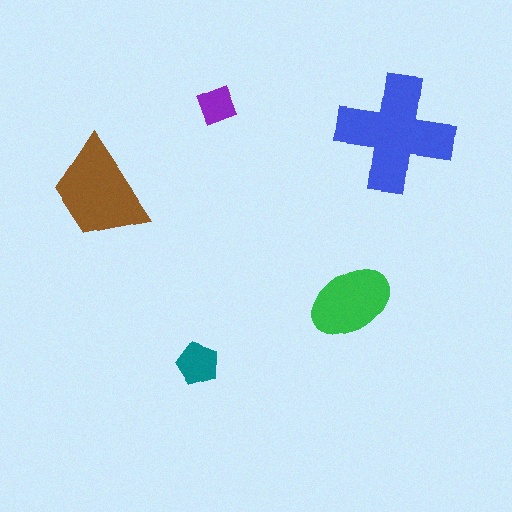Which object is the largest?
The blue cross.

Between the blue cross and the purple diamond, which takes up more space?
The blue cross.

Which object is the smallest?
The purple diamond.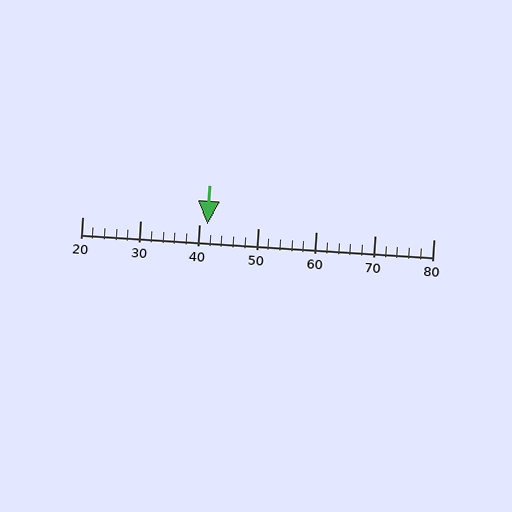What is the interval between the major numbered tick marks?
The major tick marks are spaced 10 units apart.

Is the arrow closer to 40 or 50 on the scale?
The arrow is closer to 40.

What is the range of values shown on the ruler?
The ruler shows values from 20 to 80.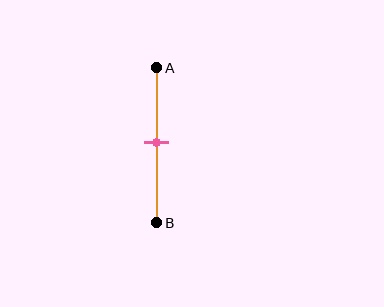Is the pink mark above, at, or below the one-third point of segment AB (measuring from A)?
The pink mark is below the one-third point of segment AB.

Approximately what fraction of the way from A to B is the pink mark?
The pink mark is approximately 50% of the way from A to B.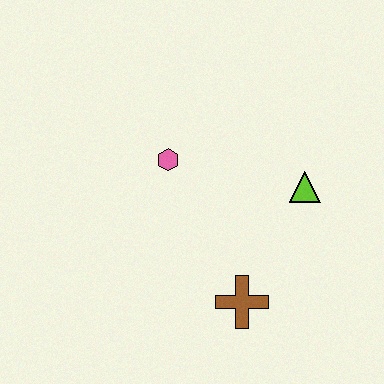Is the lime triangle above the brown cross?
Yes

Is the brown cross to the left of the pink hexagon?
No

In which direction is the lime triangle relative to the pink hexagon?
The lime triangle is to the right of the pink hexagon.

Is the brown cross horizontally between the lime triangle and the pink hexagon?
Yes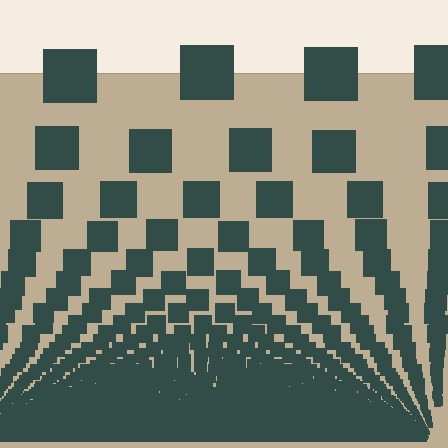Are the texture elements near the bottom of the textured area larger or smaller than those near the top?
Smaller. The gradient is inverted — elements near the bottom are smaller and denser.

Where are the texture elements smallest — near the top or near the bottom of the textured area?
Near the bottom.